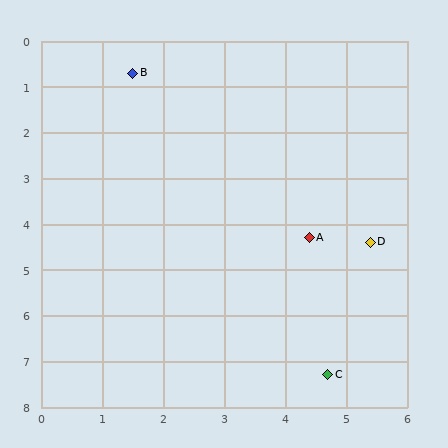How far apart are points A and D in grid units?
Points A and D are about 1.0 grid units apart.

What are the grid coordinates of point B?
Point B is at approximately (1.5, 0.7).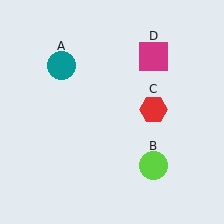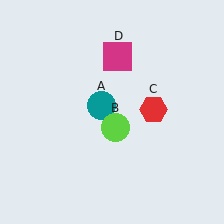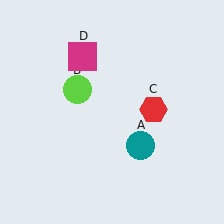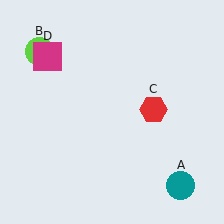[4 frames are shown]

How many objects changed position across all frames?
3 objects changed position: teal circle (object A), lime circle (object B), magenta square (object D).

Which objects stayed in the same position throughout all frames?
Red hexagon (object C) remained stationary.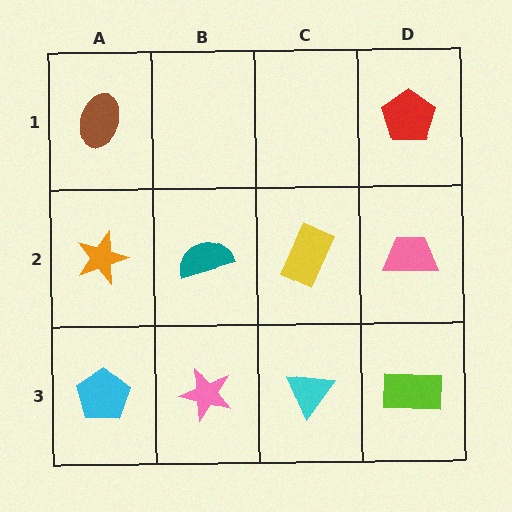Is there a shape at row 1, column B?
No, that cell is empty.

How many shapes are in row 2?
4 shapes.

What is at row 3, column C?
A cyan triangle.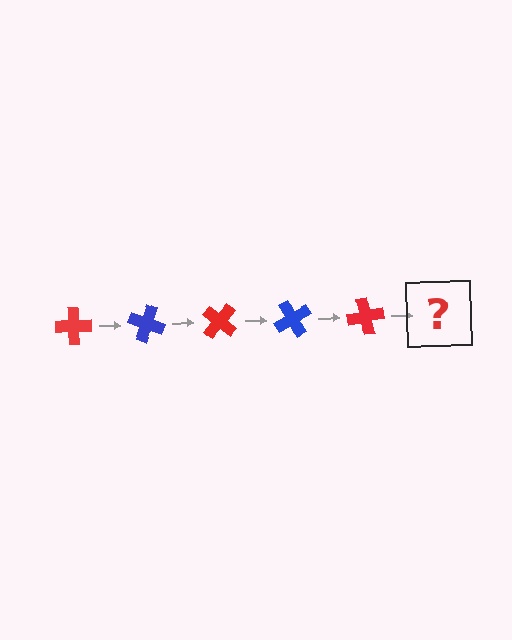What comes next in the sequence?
The next element should be a blue cross, rotated 100 degrees from the start.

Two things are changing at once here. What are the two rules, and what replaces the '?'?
The two rules are that it rotates 20 degrees each step and the color cycles through red and blue. The '?' should be a blue cross, rotated 100 degrees from the start.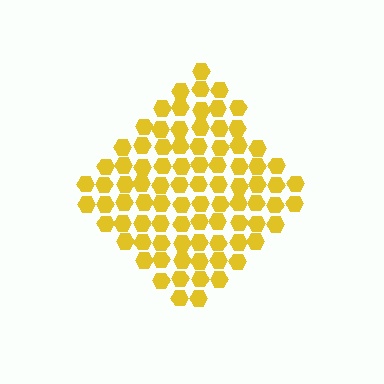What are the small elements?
The small elements are hexagons.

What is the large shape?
The large shape is a diamond.